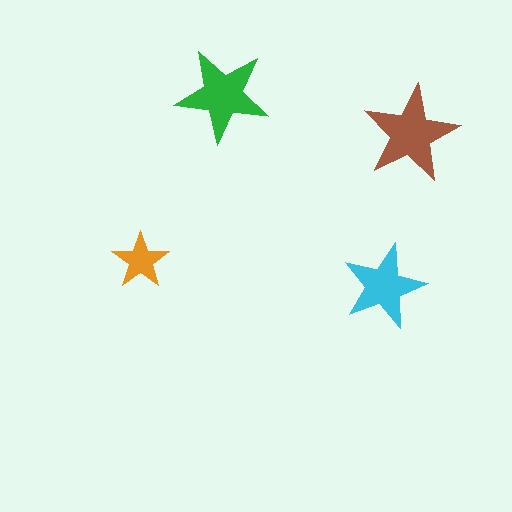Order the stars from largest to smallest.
the brown one, the green one, the cyan one, the orange one.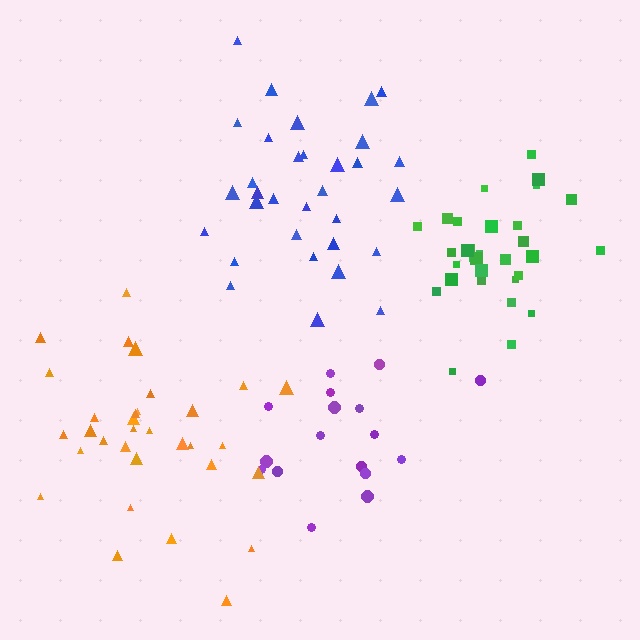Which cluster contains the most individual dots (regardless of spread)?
Blue (32).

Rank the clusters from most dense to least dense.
green, orange, blue, purple.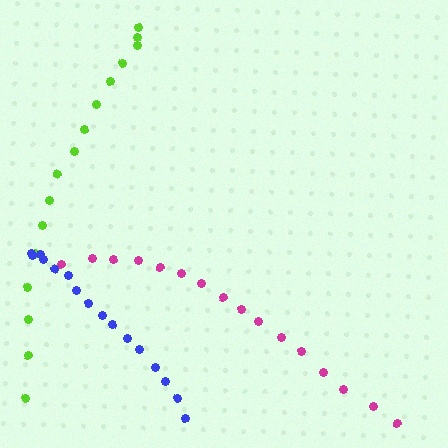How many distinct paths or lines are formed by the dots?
There are 3 distinct paths.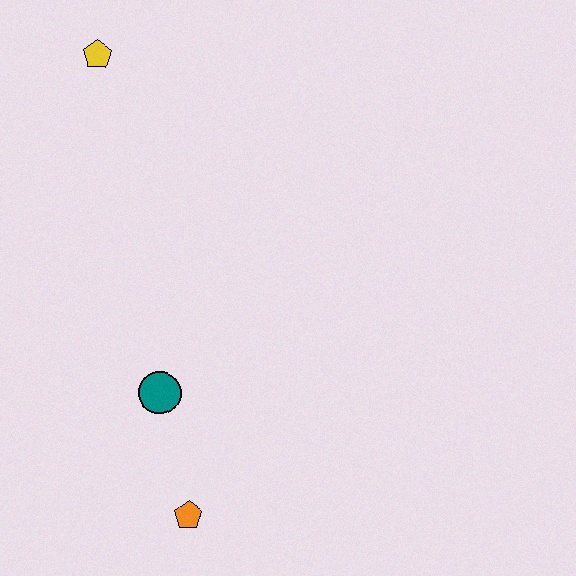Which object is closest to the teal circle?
The orange pentagon is closest to the teal circle.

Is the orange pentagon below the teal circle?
Yes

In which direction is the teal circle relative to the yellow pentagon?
The teal circle is below the yellow pentagon.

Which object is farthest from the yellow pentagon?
The orange pentagon is farthest from the yellow pentagon.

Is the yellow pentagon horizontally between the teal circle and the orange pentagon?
No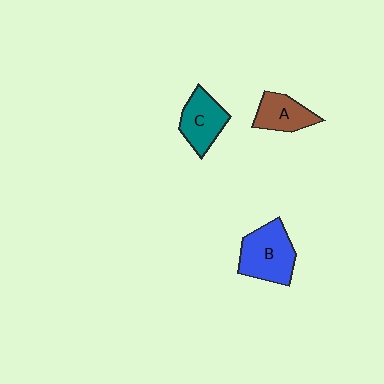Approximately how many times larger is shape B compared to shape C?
Approximately 1.3 times.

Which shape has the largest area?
Shape B (blue).